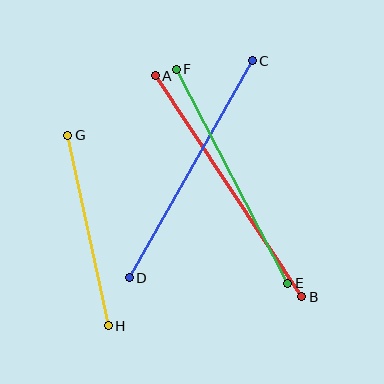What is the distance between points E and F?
The distance is approximately 241 pixels.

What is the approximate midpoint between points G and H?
The midpoint is at approximately (88, 231) pixels.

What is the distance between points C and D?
The distance is approximately 249 pixels.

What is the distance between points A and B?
The distance is approximately 265 pixels.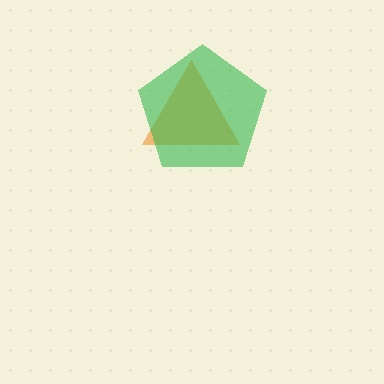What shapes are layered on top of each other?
The layered shapes are: an orange triangle, a green pentagon.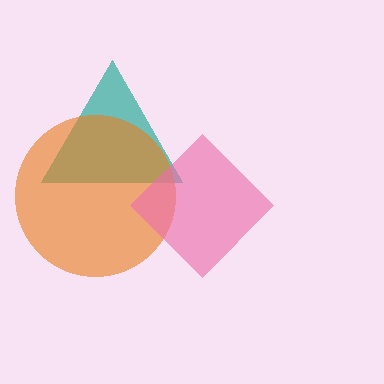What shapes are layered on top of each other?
The layered shapes are: a teal triangle, an orange circle, a pink diamond.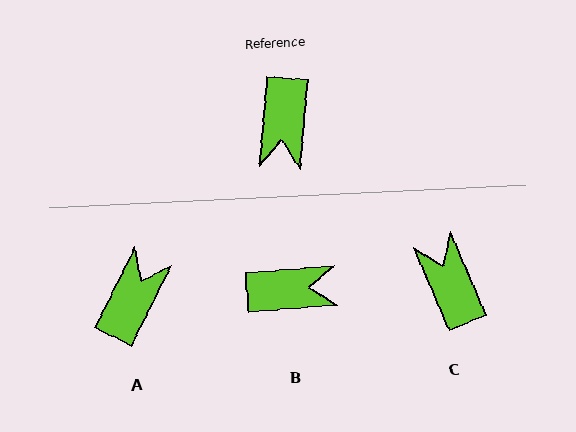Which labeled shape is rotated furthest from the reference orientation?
A, about 158 degrees away.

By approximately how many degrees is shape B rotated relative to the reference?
Approximately 99 degrees counter-clockwise.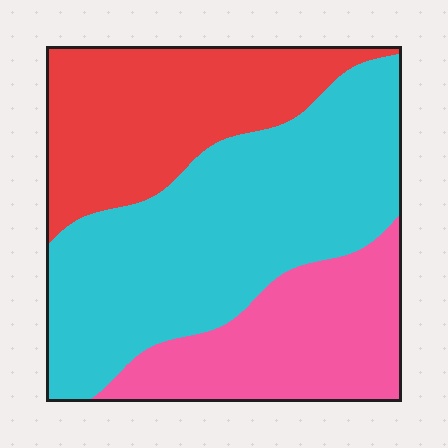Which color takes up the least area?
Pink, at roughly 25%.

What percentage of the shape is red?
Red takes up between a sixth and a third of the shape.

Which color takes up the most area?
Cyan, at roughly 50%.